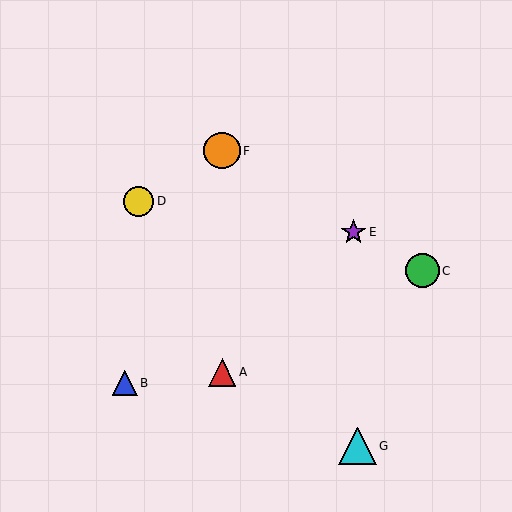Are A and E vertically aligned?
No, A is at x≈222 and E is at x≈354.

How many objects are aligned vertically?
2 objects (A, F) are aligned vertically.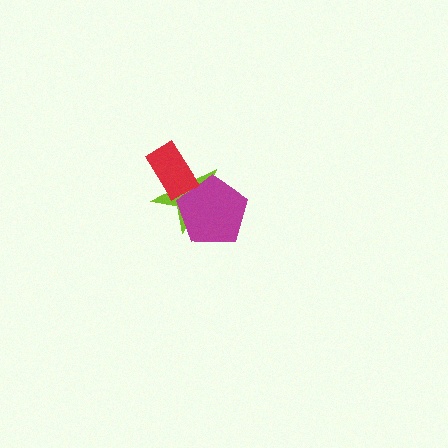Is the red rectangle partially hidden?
No, no other shape covers it.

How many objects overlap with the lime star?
2 objects overlap with the lime star.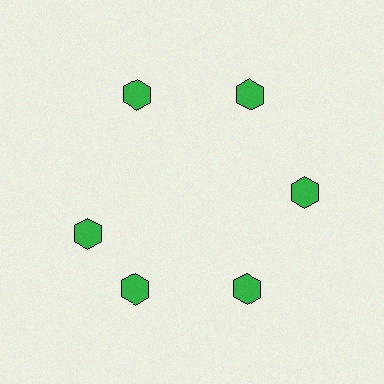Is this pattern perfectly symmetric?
No. The 6 green hexagons are arranged in a ring, but one element near the 9 o'clock position is rotated out of alignment along the ring, breaking the 6-fold rotational symmetry.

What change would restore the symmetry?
The symmetry would be restored by rotating it back into even spacing with its neighbors so that all 6 hexagons sit at equal angles and equal distance from the center.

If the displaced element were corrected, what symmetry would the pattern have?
It would have 6-fold rotational symmetry — the pattern would map onto itself every 60 degrees.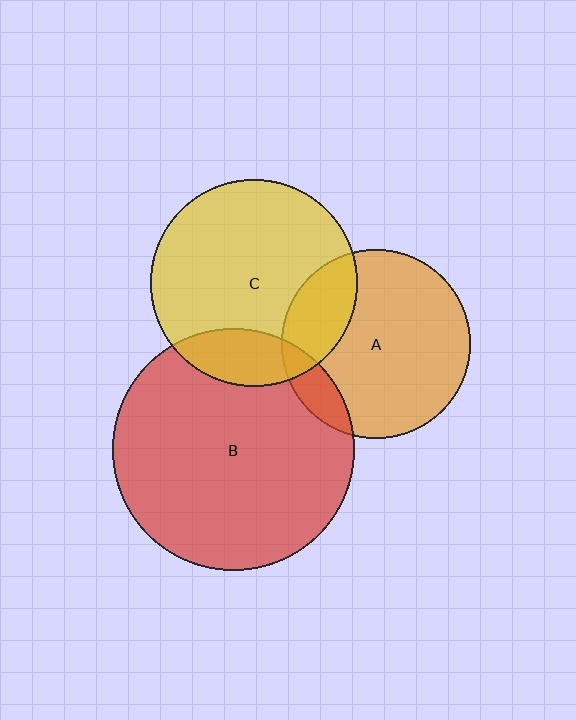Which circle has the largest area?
Circle B (red).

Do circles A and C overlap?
Yes.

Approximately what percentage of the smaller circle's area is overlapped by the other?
Approximately 20%.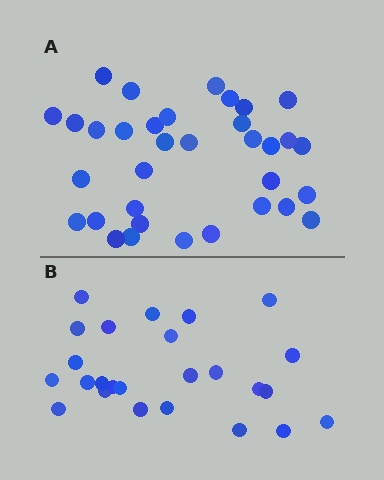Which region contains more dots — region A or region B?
Region A (the top region) has more dots.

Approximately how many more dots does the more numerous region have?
Region A has roughly 8 or so more dots than region B.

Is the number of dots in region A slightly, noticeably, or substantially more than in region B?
Region A has noticeably more, but not dramatically so. The ratio is roughly 1.4 to 1.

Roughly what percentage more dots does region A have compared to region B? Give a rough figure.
About 35% more.